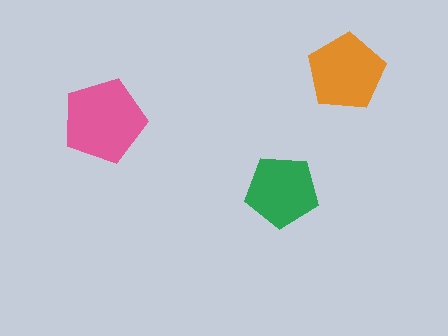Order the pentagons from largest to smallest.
the pink one, the orange one, the green one.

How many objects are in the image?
There are 3 objects in the image.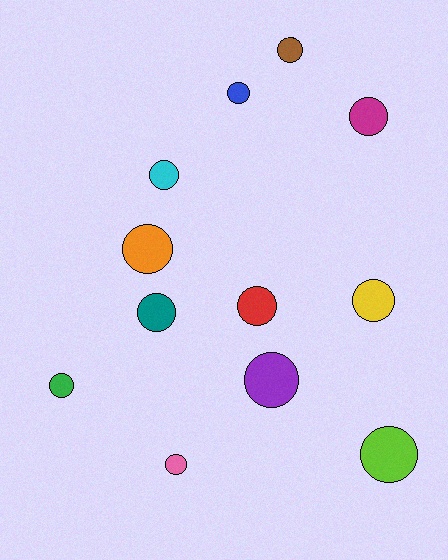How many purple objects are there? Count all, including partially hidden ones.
There is 1 purple object.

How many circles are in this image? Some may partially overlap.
There are 12 circles.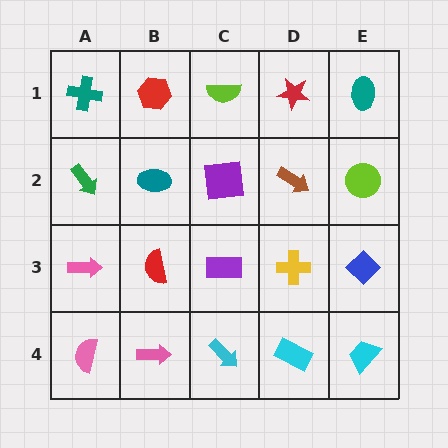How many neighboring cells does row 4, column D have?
3.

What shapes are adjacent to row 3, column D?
A brown arrow (row 2, column D), a cyan rectangle (row 4, column D), a purple rectangle (row 3, column C), a blue diamond (row 3, column E).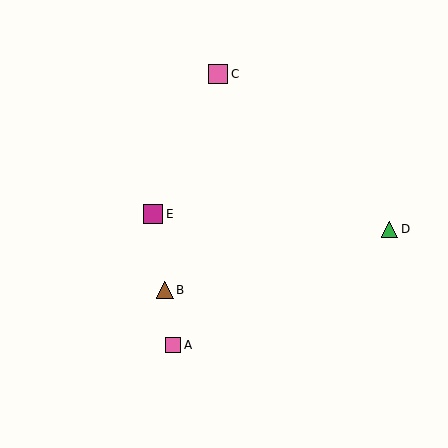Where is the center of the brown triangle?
The center of the brown triangle is at (165, 290).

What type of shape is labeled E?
Shape E is a magenta square.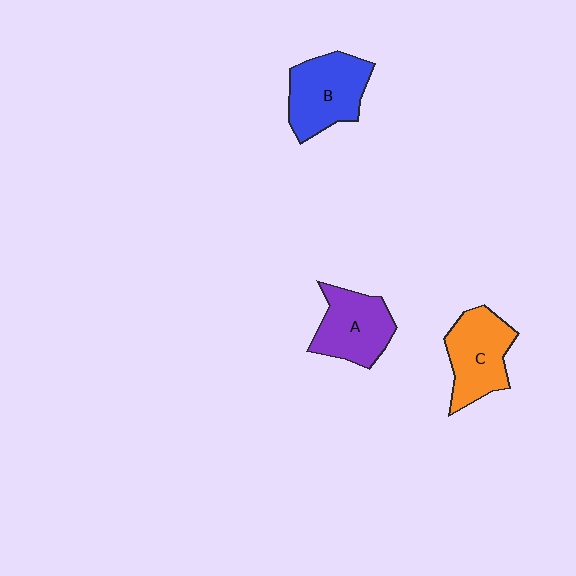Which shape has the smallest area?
Shape A (purple).